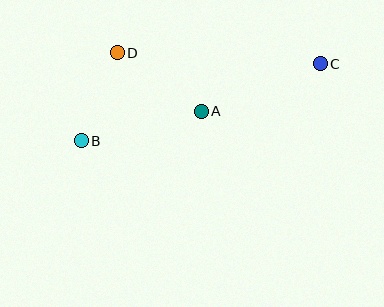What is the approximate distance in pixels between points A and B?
The distance between A and B is approximately 124 pixels.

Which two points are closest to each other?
Points B and D are closest to each other.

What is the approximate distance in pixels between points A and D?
The distance between A and D is approximately 103 pixels.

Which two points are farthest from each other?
Points B and C are farthest from each other.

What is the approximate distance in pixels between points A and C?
The distance between A and C is approximately 128 pixels.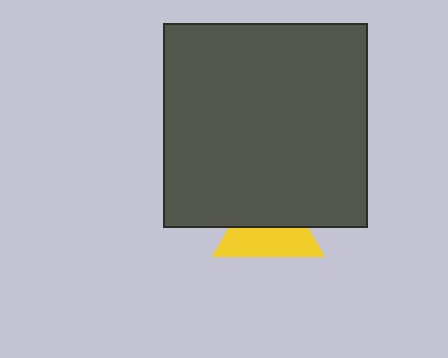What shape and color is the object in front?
The object in front is a dark gray square.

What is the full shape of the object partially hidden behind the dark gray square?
The partially hidden object is a yellow triangle.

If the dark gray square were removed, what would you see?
You would see the complete yellow triangle.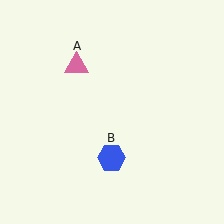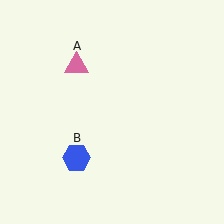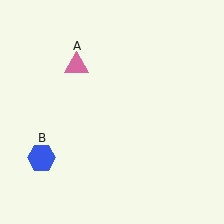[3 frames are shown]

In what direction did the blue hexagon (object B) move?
The blue hexagon (object B) moved left.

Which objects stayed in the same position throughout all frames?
Pink triangle (object A) remained stationary.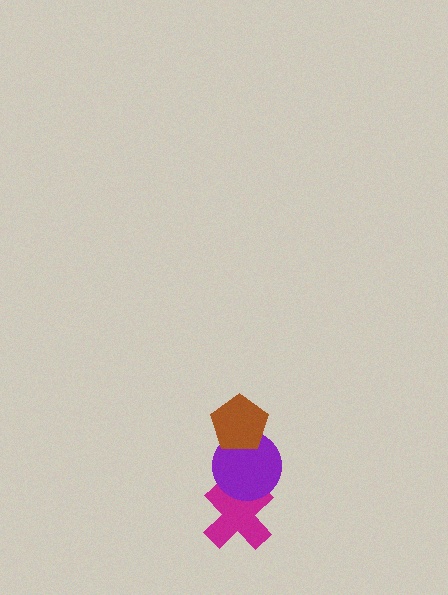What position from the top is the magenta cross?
The magenta cross is 3rd from the top.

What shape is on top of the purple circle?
The brown pentagon is on top of the purple circle.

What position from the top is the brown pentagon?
The brown pentagon is 1st from the top.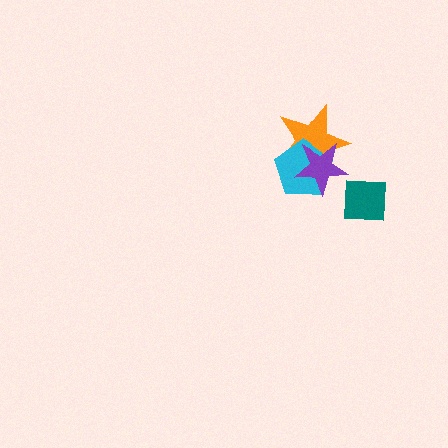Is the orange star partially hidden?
Yes, it is partially covered by another shape.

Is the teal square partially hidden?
No, no other shape covers it.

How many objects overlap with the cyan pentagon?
2 objects overlap with the cyan pentagon.